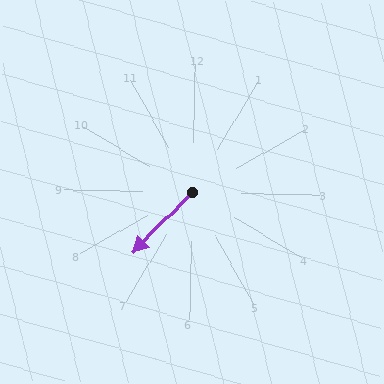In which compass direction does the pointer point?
Southwest.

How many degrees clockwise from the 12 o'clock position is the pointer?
Approximately 223 degrees.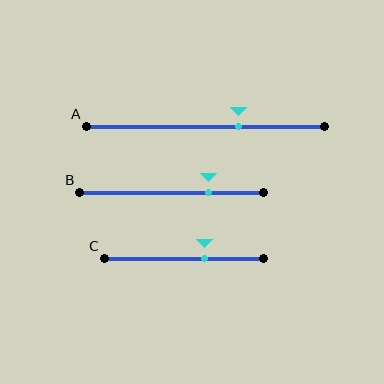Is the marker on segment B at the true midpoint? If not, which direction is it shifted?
No, the marker on segment B is shifted to the right by about 20% of the segment length.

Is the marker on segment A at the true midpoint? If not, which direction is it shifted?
No, the marker on segment A is shifted to the right by about 14% of the segment length.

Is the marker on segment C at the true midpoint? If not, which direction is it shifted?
No, the marker on segment C is shifted to the right by about 13% of the segment length.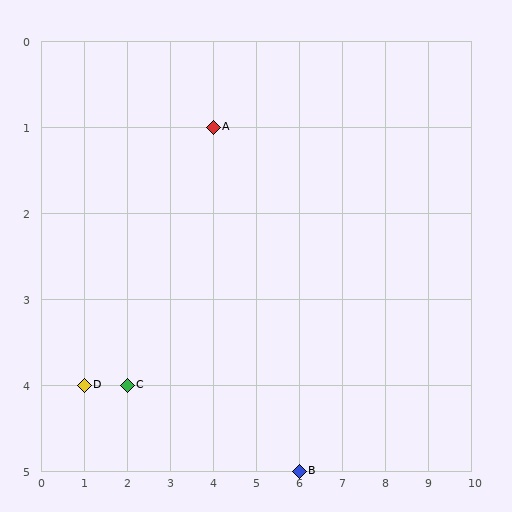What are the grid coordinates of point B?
Point B is at grid coordinates (6, 5).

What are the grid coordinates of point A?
Point A is at grid coordinates (4, 1).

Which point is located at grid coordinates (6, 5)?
Point B is at (6, 5).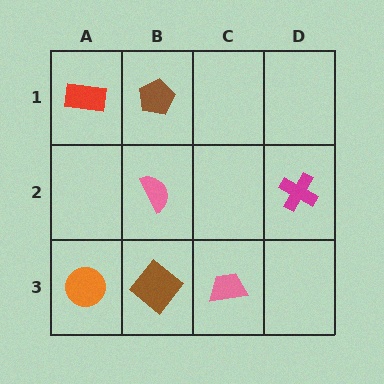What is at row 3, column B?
A brown diamond.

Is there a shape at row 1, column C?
No, that cell is empty.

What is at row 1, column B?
A brown pentagon.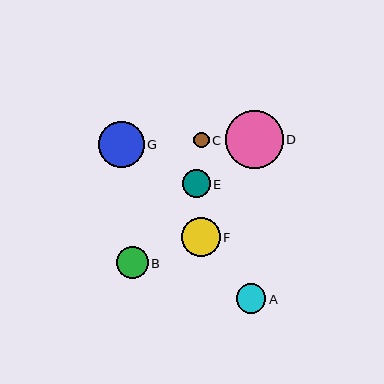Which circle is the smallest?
Circle C is the smallest with a size of approximately 16 pixels.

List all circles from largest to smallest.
From largest to smallest: D, G, F, B, A, E, C.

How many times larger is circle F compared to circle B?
Circle F is approximately 1.3 times the size of circle B.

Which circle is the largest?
Circle D is the largest with a size of approximately 58 pixels.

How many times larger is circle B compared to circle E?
Circle B is approximately 1.1 times the size of circle E.